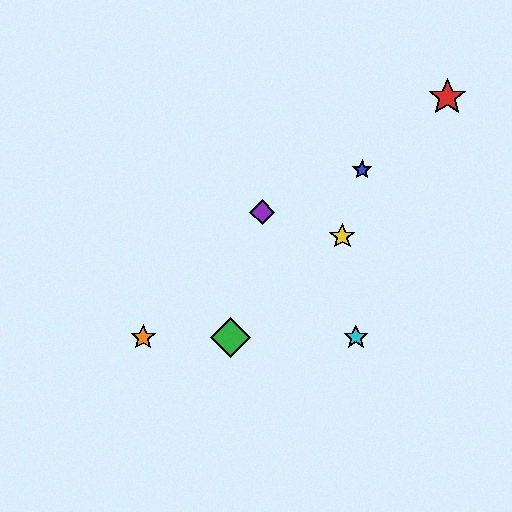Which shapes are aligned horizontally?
The green diamond, the orange star, the cyan star are aligned horizontally.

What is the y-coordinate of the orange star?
The orange star is at y≈337.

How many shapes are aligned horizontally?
3 shapes (the green diamond, the orange star, the cyan star) are aligned horizontally.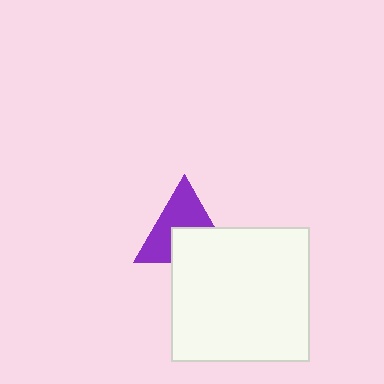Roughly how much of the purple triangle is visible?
About half of it is visible (roughly 58%).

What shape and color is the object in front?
The object in front is a white rectangle.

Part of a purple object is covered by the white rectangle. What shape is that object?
It is a triangle.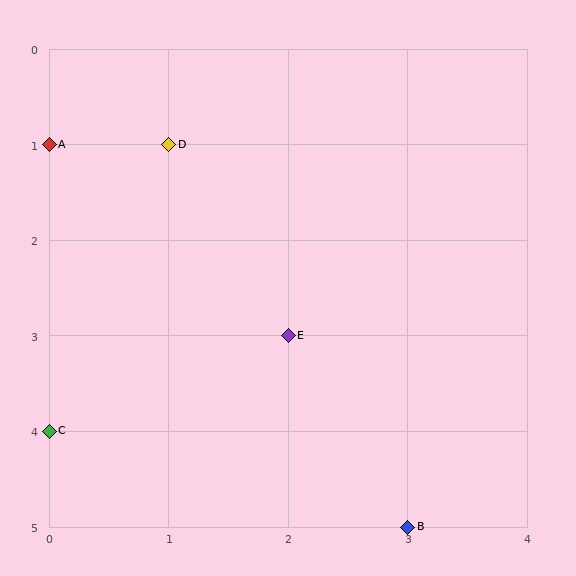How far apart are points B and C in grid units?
Points B and C are 3 columns and 1 row apart (about 3.2 grid units diagonally).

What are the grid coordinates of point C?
Point C is at grid coordinates (0, 4).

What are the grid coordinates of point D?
Point D is at grid coordinates (1, 1).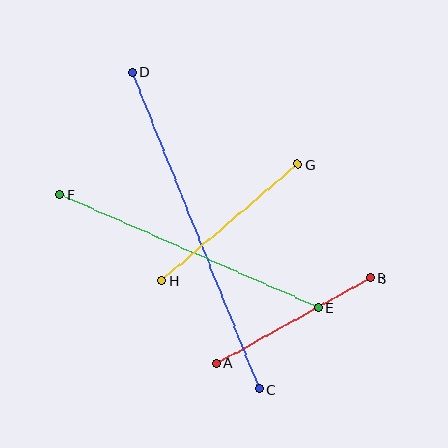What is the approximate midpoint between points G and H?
The midpoint is at approximately (230, 222) pixels.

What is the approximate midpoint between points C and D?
The midpoint is at approximately (196, 231) pixels.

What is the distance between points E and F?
The distance is approximately 283 pixels.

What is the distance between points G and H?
The distance is approximately 179 pixels.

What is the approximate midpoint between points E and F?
The midpoint is at approximately (189, 251) pixels.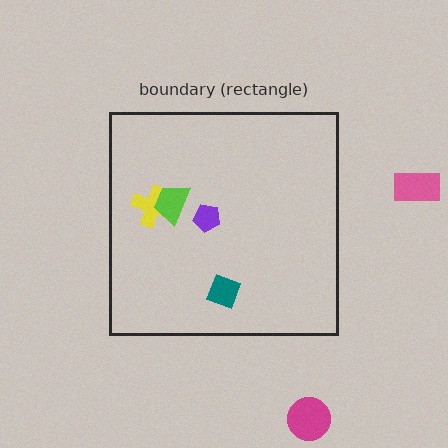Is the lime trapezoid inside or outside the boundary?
Inside.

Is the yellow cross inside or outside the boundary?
Inside.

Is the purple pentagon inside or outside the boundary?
Inside.